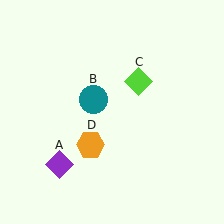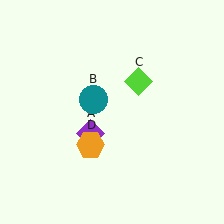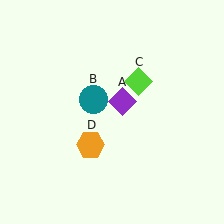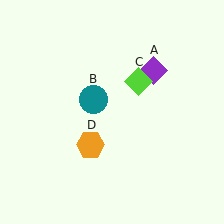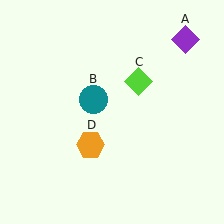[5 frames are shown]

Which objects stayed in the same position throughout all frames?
Teal circle (object B) and lime diamond (object C) and orange hexagon (object D) remained stationary.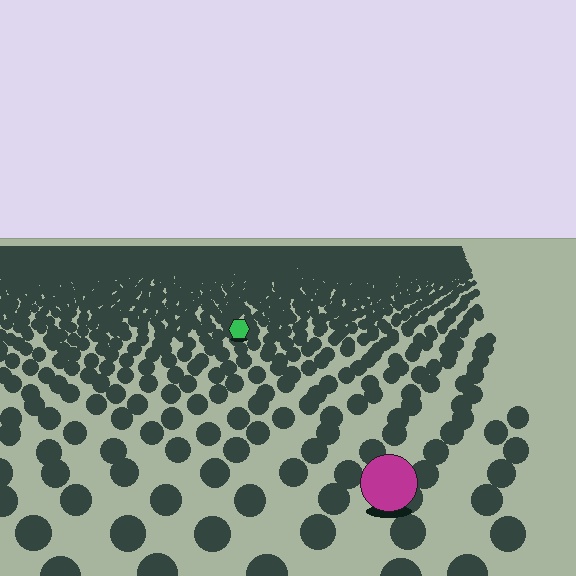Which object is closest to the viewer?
The magenta circle is closest. The texture marks near it are larger and more spread out.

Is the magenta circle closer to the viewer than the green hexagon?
Yes. The magenta circle is closer — you can tell from the texture gradient: the ground texture is coarser near it.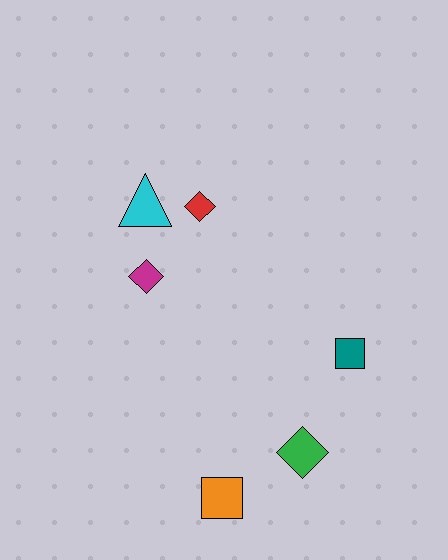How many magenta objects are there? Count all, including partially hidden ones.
There is 1 magenta object.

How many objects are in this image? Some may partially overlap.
There are 6 objects.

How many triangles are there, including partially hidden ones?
There is 1 triangle.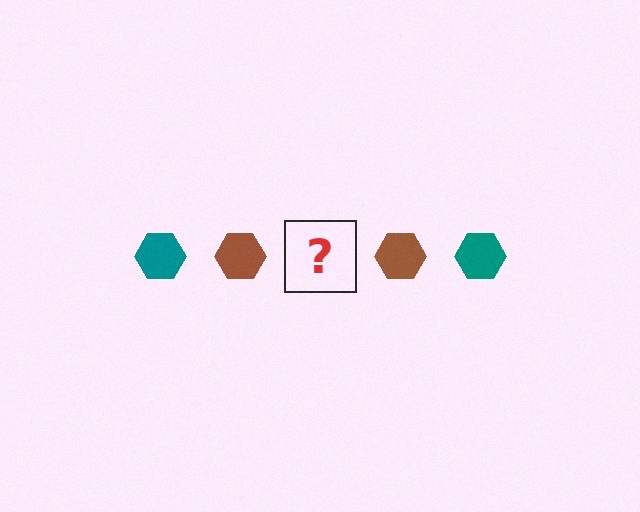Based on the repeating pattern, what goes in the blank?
The blank should be a teal hexagon.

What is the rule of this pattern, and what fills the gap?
The rule is that the pattern cycles through teal, brown hexagons. The gap should be filled with a teal hexagon.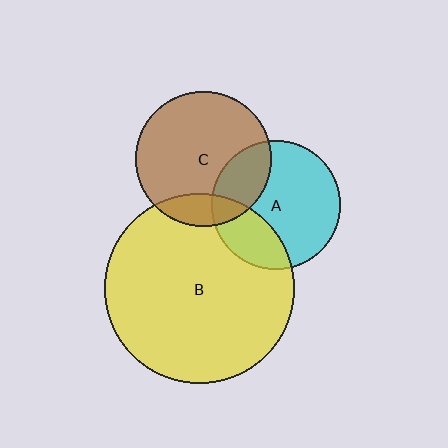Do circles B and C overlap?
Yes.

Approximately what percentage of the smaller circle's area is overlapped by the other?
Approximately 15%.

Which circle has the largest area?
Circle B (yellow).